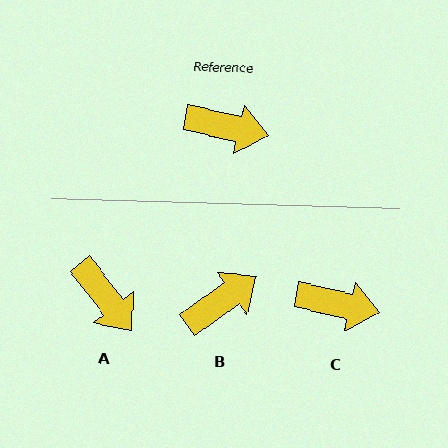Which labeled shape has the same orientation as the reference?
C.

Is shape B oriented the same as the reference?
No, it is off by about 48 degrees.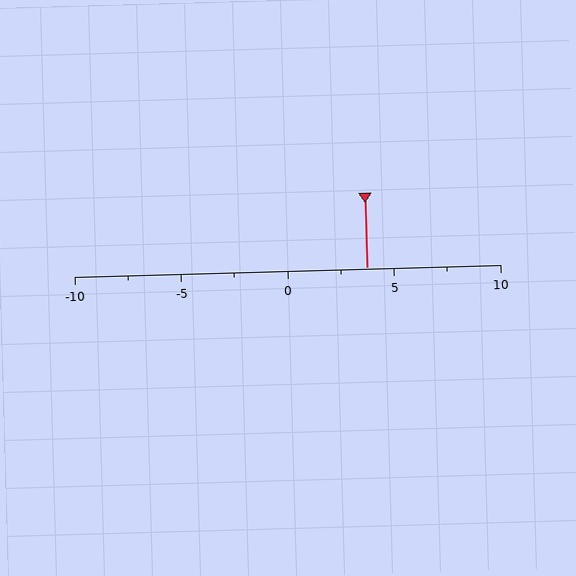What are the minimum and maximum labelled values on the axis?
The axis runs from -10 to 10.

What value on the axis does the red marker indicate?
The marker indicates approximately 3.8.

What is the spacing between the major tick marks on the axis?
The major ticks are spaced 5 apart.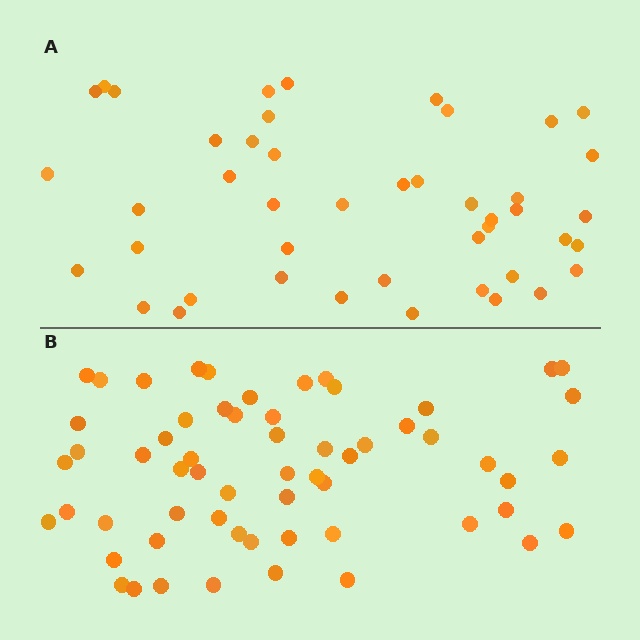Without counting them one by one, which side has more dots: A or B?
Region B (the bottom region) has more dots.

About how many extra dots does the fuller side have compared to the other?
Region B has approximately 15 more dots than region A.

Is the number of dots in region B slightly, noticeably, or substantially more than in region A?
Region B has noticeably more, but not dramatically so. The ratio is roughly 1.3 to 1.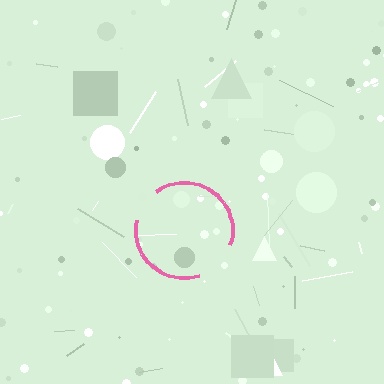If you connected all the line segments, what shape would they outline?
They would outline a circle.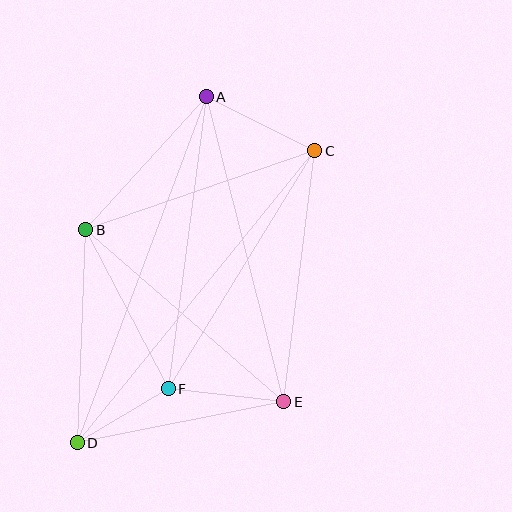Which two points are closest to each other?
Points D and F are closest to each other.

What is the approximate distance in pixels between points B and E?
The distance between B and E is approximately 262 pixels.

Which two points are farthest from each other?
Points C and D are farthest from each other.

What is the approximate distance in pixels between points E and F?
The distance between E and F is approximately 116 pixels.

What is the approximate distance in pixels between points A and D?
The distance between A and D is approximately 369 pixels.